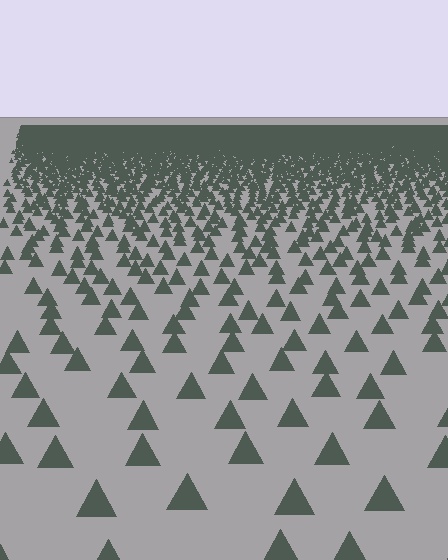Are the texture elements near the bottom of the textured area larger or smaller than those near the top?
Larger. Near the bottom, elements are closer to the viewer and appear at a bigger on-screen size.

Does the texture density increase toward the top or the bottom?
Density increases toward the top.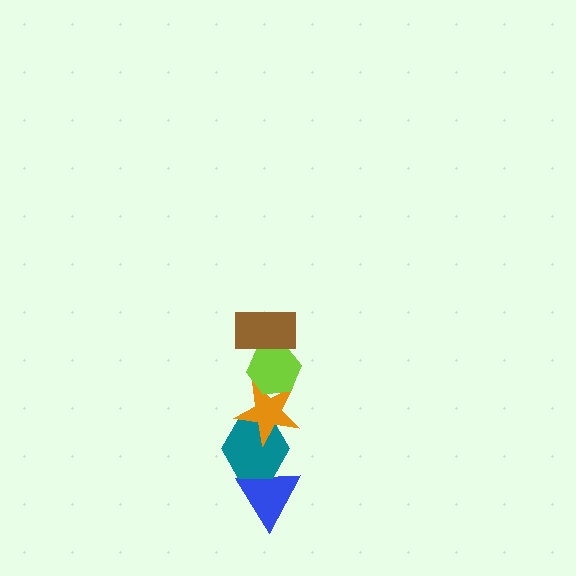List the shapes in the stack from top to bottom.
From top to bottom: the brown rectangle, the lime hexagon, the orange star, the teal hexagon, the blue triangle.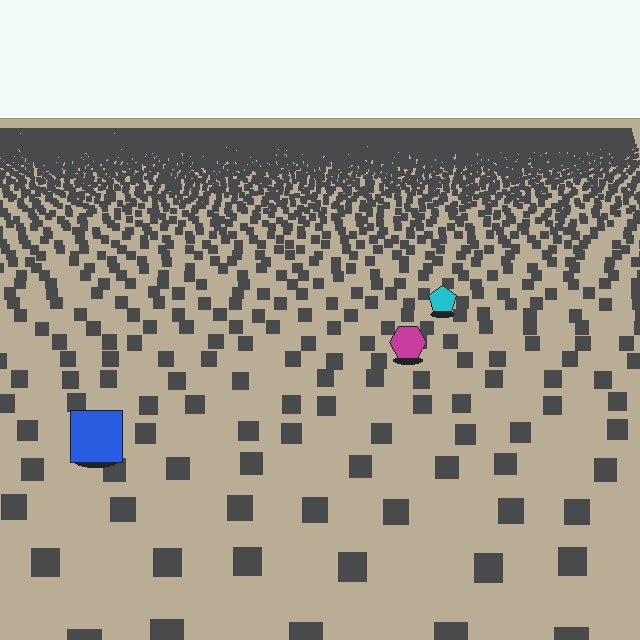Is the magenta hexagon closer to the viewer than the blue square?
No. The blue square is closer — you can tell from the texture gradient: the ground texture is coarser near it.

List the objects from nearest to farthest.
From nearest to farthest: the blue square, the magenta hexagon, the cyan pentagon.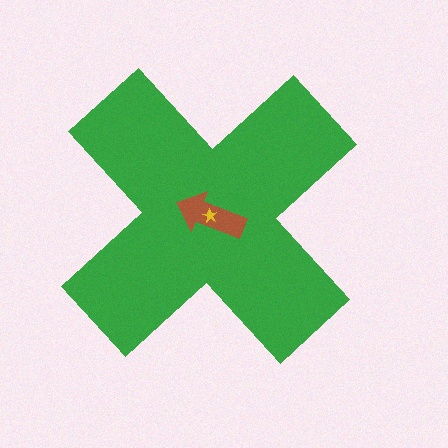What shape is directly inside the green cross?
The brown arrow.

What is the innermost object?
The yellow star.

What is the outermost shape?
The green cross.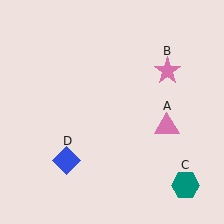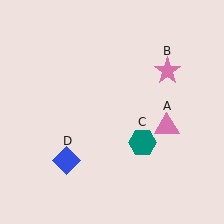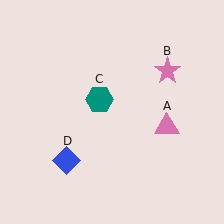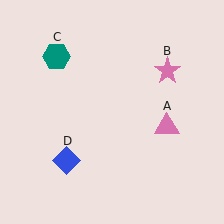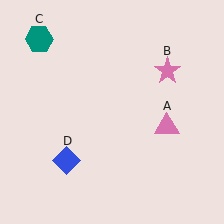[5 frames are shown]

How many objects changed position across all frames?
1 object changed position: teal hexagon (object C).